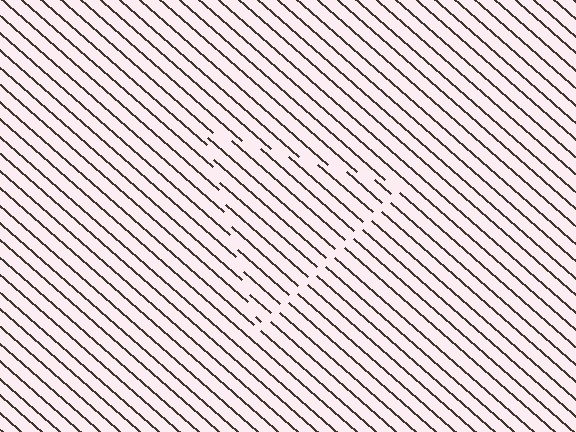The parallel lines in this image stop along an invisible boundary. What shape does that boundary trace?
An illusory triangle. The interior of the shape contains the same grating, shifted by half a period — the contour is defined by the phase discontinuity where line-ends from the inner and outer gratings abut.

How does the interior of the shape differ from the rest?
The interior of the shape contains the same grating, shifted by half a period — the contour is defined by the phase discontinuity where line-ends from the inner and outer gratings abut.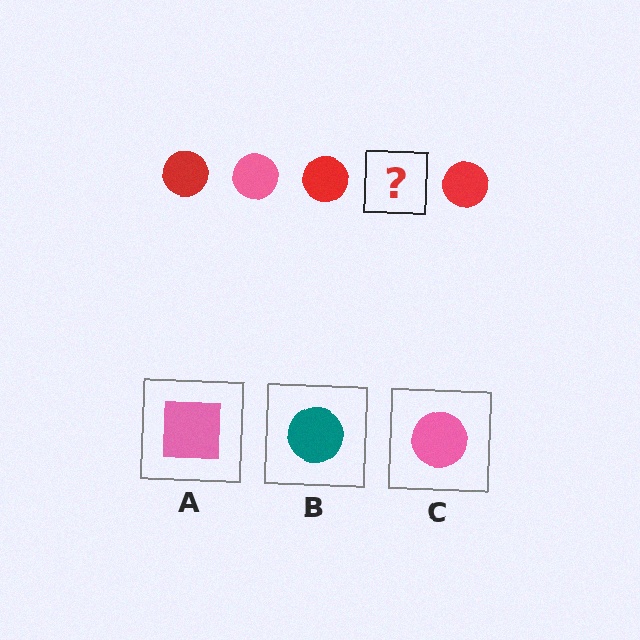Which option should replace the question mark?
Option C.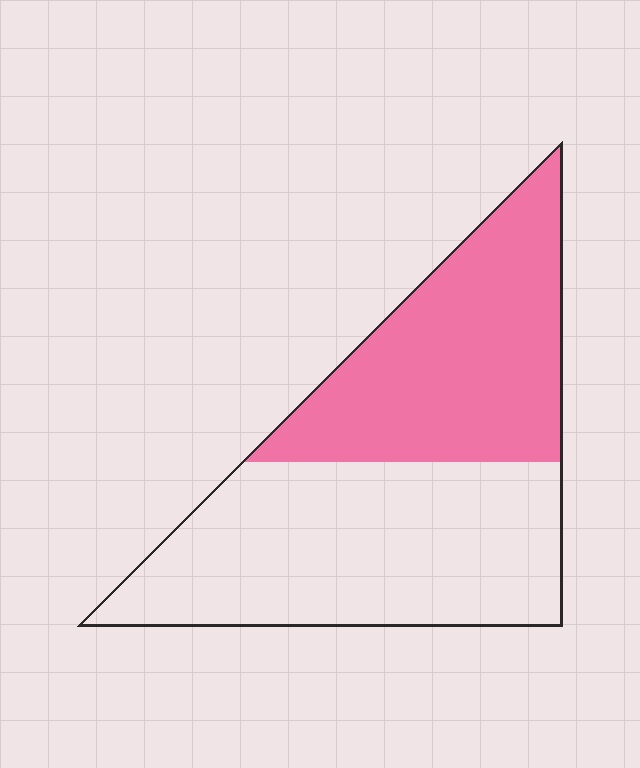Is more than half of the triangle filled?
No.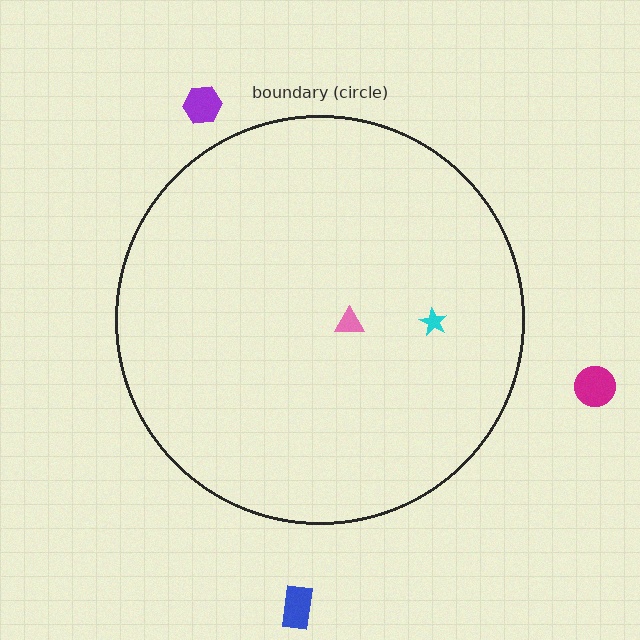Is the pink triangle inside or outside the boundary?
Inside.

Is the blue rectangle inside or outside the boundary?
Outside.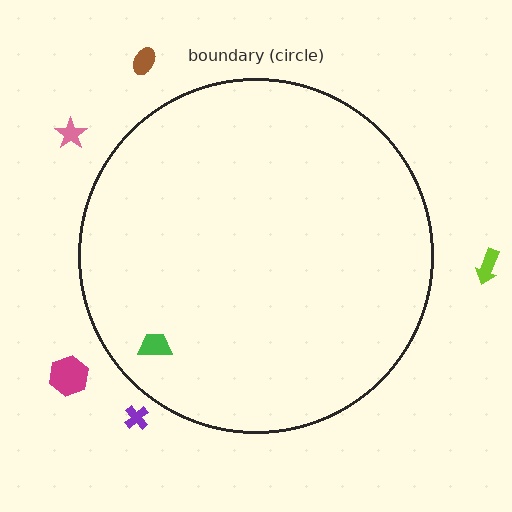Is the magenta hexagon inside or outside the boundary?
Outside.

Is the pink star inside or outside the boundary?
Outside.